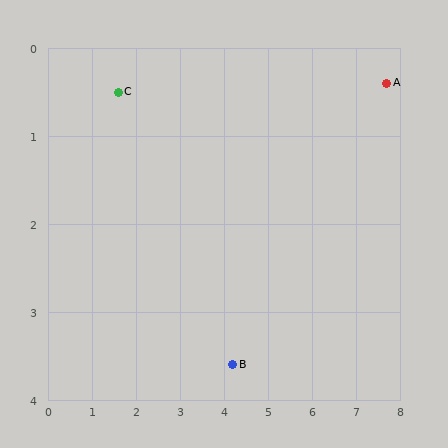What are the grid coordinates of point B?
Point B is at approximately (4.2, 3.6).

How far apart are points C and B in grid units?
Points C and B are about 4.0 grid units apart.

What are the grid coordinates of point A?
Point A is at approximately (7.7, 0.4).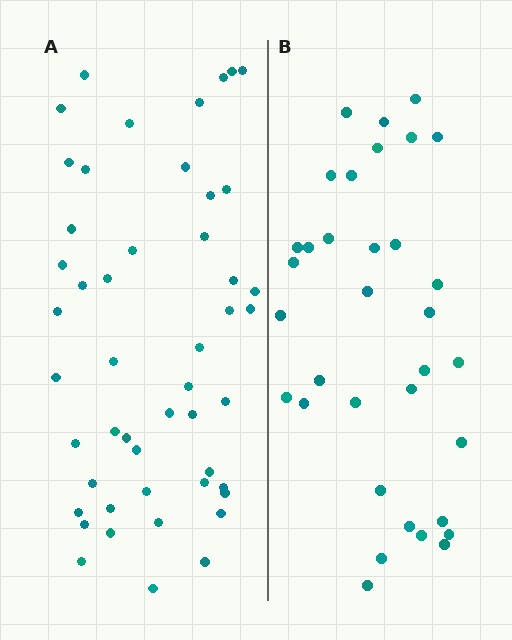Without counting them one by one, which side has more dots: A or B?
Region A (the left region) has more dots.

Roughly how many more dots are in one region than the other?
Region A has approximately 15 more dots than region B.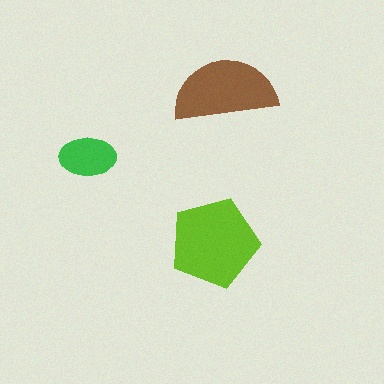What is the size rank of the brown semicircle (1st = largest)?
2nd.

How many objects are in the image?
There are 3 objects in the image.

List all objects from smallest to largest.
The green ellipse, the brown semicircle, the lime pentagon.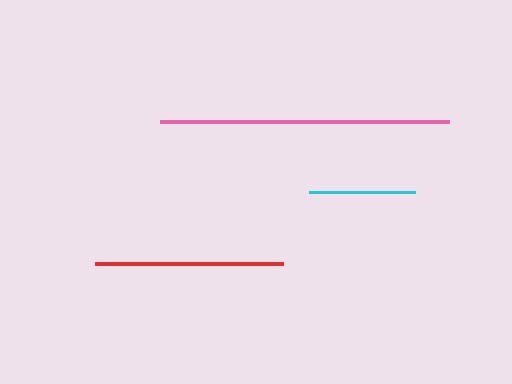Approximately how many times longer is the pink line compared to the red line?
The pink line is approximately 1.5 times the length of the red line.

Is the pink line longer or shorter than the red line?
The pink line is longer than the red line.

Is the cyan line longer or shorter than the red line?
The red line is longer than the cyan line.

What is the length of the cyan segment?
The cyan segment is approximately 106 pixels long.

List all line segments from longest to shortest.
From longest to shortest: pink, red, cyan.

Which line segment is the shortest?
The cyan line is the shortest at approximately 106 pixels.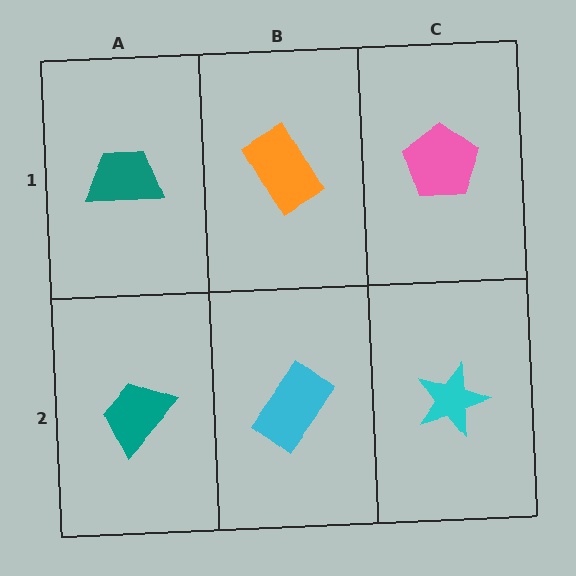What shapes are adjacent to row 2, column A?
A teal trapezoid (row 1, column A), a cyan rectangle (row 2, column B).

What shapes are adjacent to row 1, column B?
A cyan rectangle (row 2, column B), a teal trapezoid (row 1, column A), a pink pentagon (row 1, column C).